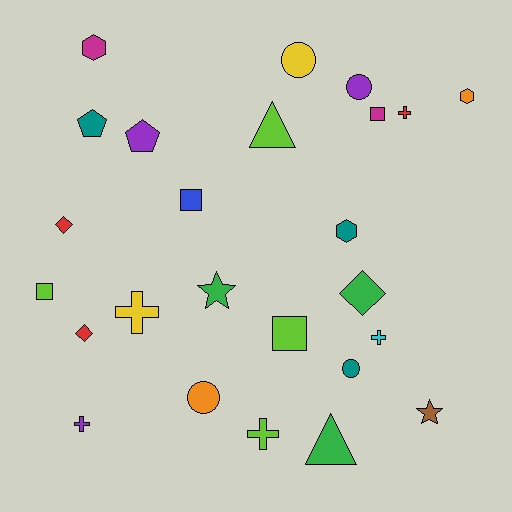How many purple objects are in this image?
There are 3 purple objects.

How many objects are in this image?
There are 25 objects.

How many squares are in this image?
There are 4 squares.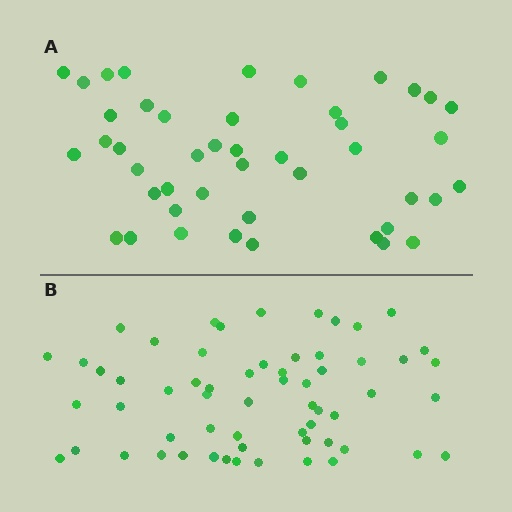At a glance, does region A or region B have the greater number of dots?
Region B (the bottom region) has more dots.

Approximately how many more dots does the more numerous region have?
Region B has approximately 15 more dots than region A.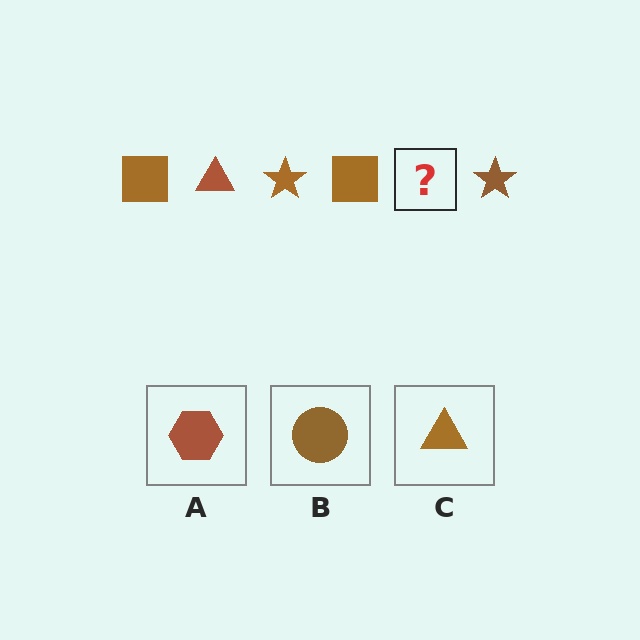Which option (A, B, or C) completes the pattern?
C.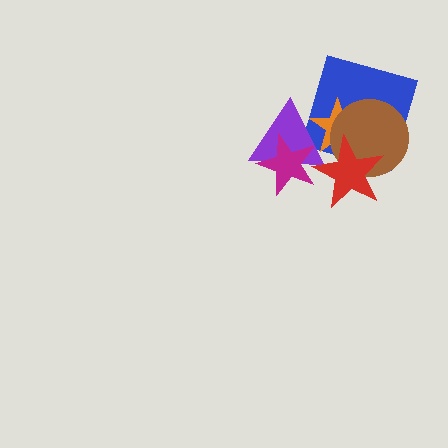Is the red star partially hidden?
No, no other shape covers it.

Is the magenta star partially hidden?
Yes, it is partially covered by another shape.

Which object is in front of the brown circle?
The red star is in front of the brown circle.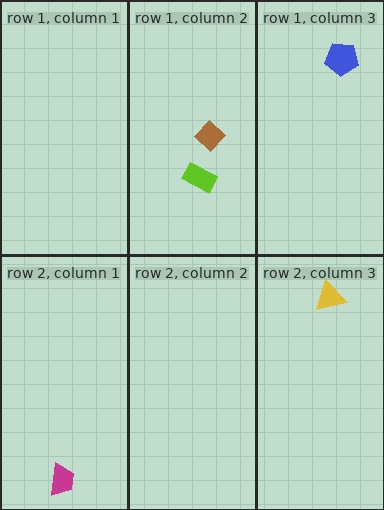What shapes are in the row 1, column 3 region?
The blue pentagon.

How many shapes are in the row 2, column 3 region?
1.